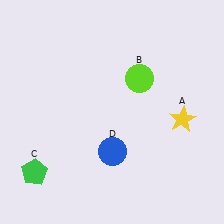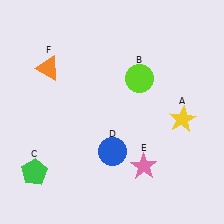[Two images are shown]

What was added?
A pink star (E), an orange triangle (F) were added in Image 2.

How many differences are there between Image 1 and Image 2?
There are 2 differences between the two images.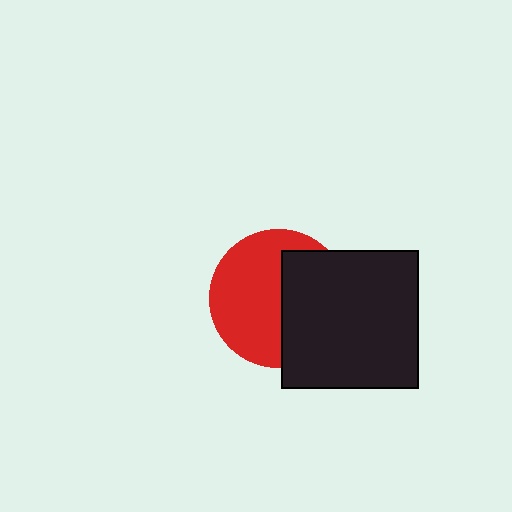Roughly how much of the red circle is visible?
About half of it is visible (roughly 57%).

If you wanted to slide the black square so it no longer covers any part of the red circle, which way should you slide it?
Slide it right — that is the most direct way to separate the two shapes.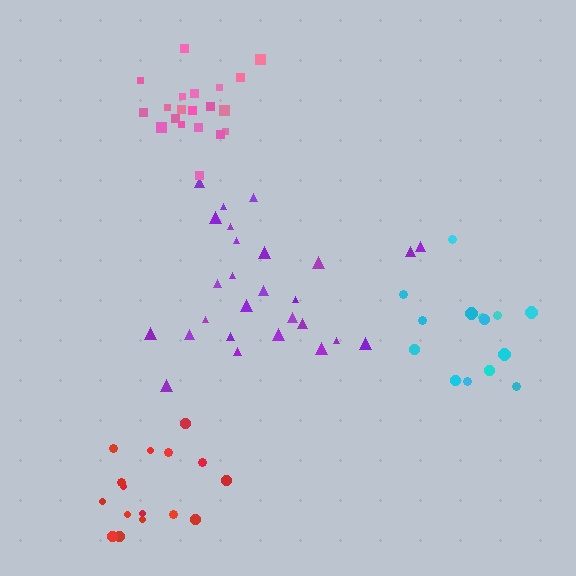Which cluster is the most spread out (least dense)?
Purple.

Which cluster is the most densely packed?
Pink.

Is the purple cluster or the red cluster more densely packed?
Red.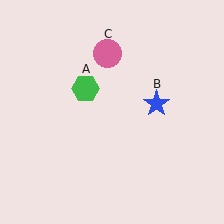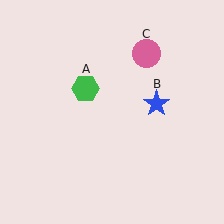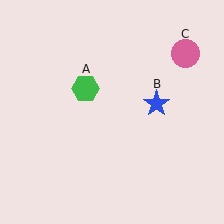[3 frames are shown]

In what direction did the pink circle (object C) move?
The pink circle (object C) moved right.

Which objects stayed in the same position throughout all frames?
Green hexagon (object A) and blue star (object B) remained stationary.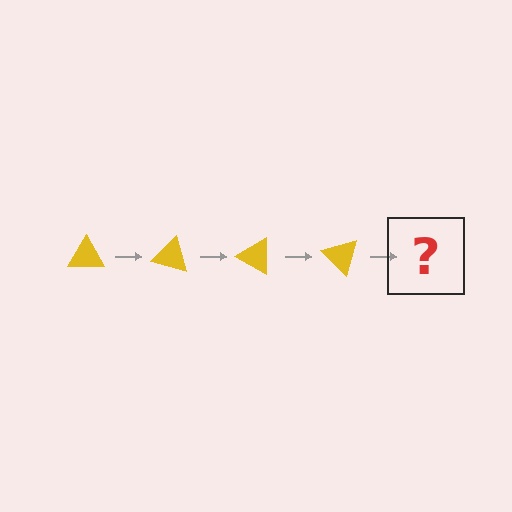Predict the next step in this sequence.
The next step is a yellow triangle rotated 60 degrees.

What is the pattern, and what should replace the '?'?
The pattern is that the triangle rotates 15 degrees each step. The '?' should be a yellow triangle rotated 60 degrees.